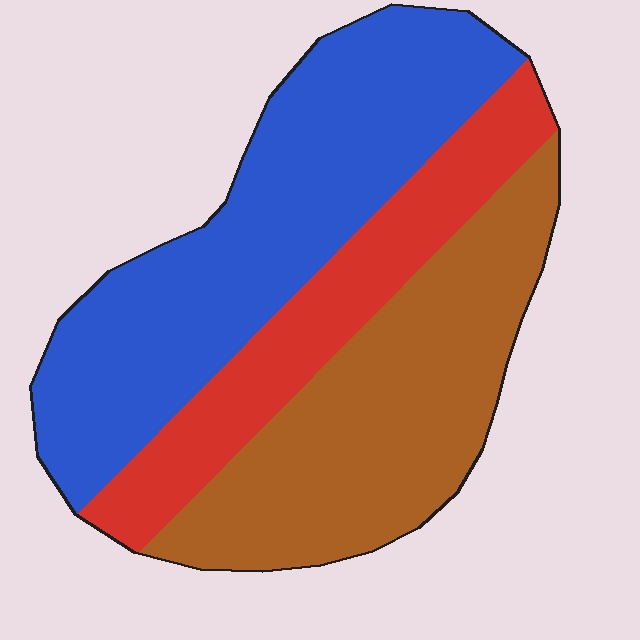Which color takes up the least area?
Red, at roughly 20%.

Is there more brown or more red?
Brown.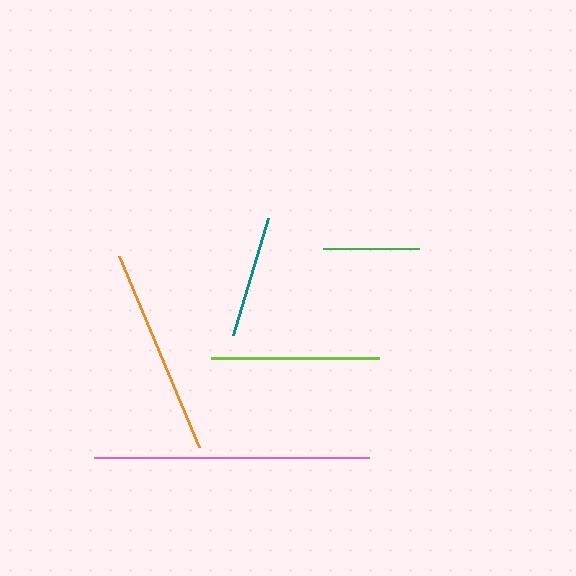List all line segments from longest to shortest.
From longest to shortest: pink, orange, lime, teal, green.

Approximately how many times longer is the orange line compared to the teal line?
The orange line is approximately 1.7 times the length of the teal line.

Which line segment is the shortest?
The green line is the shortest at approximately 97 pixels.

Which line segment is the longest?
The pink line is the longest at approximately 275 pixels.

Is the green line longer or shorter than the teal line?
The teal line is longer than the green line.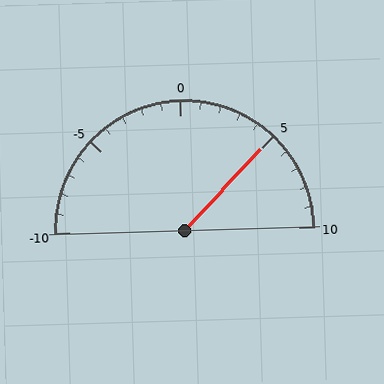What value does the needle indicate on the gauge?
The needle indicates approximately 5.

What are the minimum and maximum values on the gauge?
The gauge ranges from -10 to 10.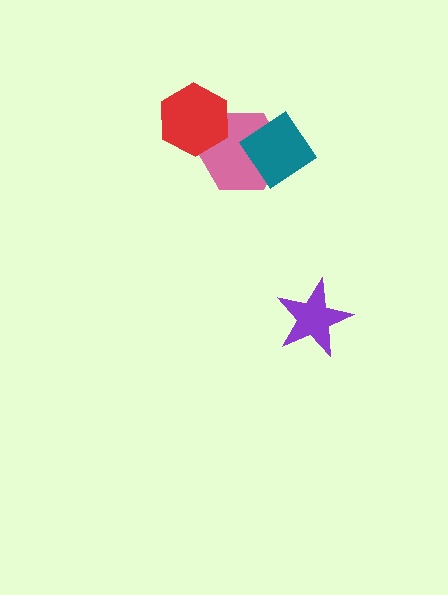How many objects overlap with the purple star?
0 objects overlap with the purple star.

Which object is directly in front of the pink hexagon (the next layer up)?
The teal diamond is directly in front of the pink hexagon.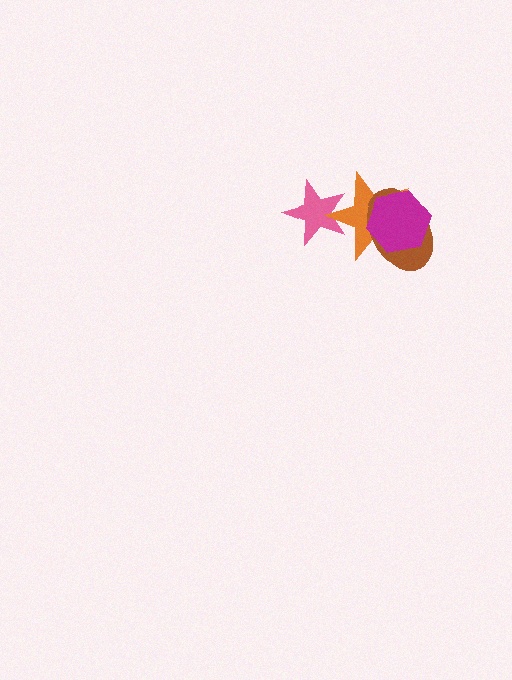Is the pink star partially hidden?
Yes, it is partially covered by another shape.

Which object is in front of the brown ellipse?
The magenta hexagon is in front of the brown ellipse.